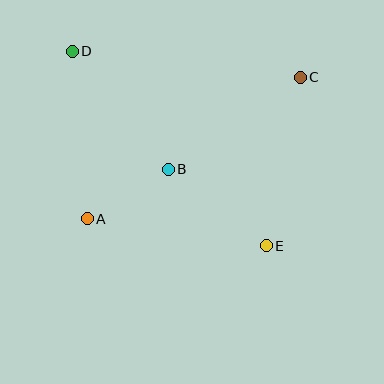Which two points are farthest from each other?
Points D and E are farthest from each other.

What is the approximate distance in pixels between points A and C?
The distance between A and C is approximately 256 pixels.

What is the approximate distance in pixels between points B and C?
The distance between B and C is approximately 161 pixels.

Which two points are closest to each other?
Points A and B are closest to each other.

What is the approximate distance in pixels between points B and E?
The distance between B and E is approximately 124 pixels.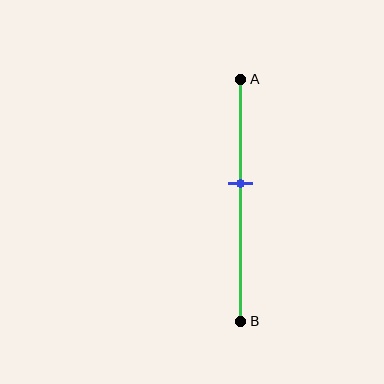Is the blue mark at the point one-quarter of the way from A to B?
No, the mark is at about 45% from A, not at the 25% one-quarter point.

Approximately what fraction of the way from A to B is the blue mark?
The blue mark is approximately 45% of the way from A to B.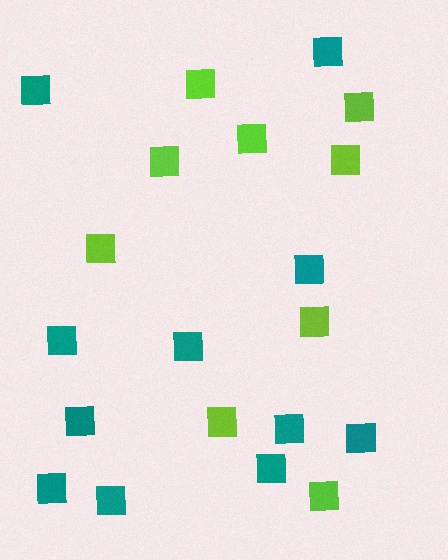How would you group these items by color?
There are 2 groups: one group of teal squares (11) and one group of lime squares (9).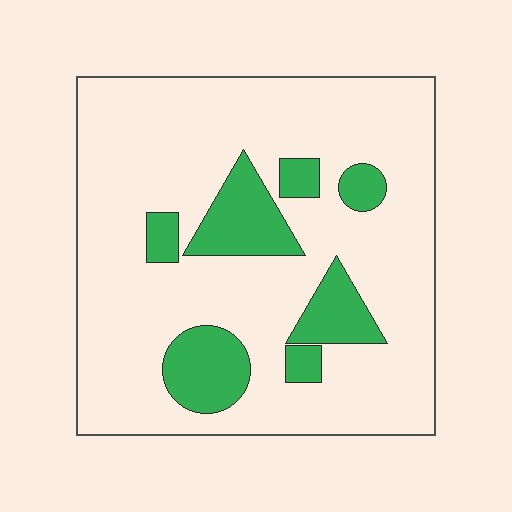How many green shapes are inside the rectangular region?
7.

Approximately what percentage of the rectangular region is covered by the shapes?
Approximately 20%.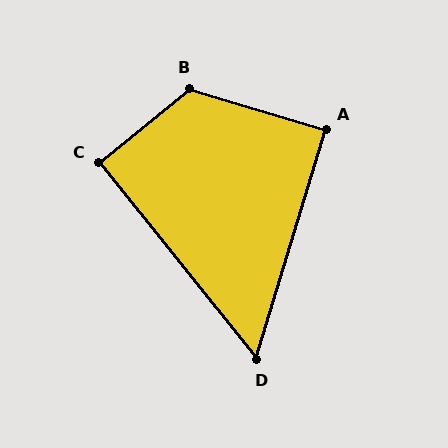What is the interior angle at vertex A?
Approximately 90 degrees (approximately right).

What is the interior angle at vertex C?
Approximately 90 degrees (approximately right).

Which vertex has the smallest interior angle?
D, at approximately 56 degrees.